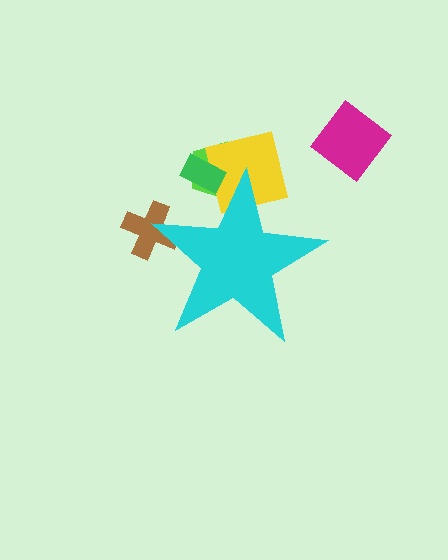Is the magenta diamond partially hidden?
No, the magenta diamond is fully visible.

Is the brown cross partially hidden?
Yes, the brown cross is partially hidden behind the cyan star.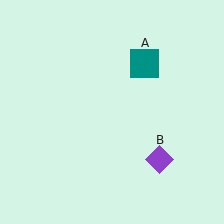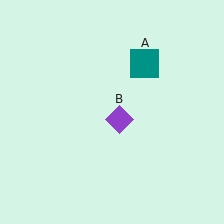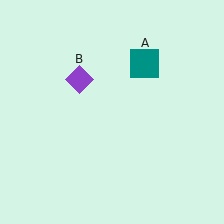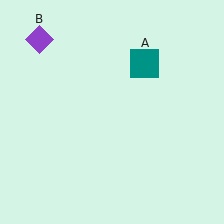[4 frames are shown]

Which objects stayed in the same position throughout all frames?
Teal square (object A) remained stationary.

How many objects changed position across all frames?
1 object changed position: purple diamond (object B).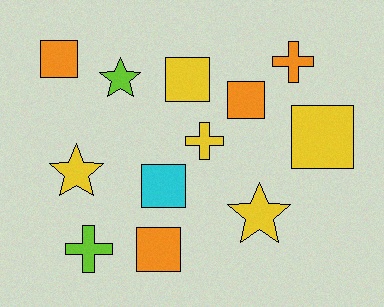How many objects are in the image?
There are 12 objects.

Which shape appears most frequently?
Square, with 6 objects.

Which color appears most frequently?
Yellow, with 5 objects.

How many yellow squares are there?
There are 2 yellow squares.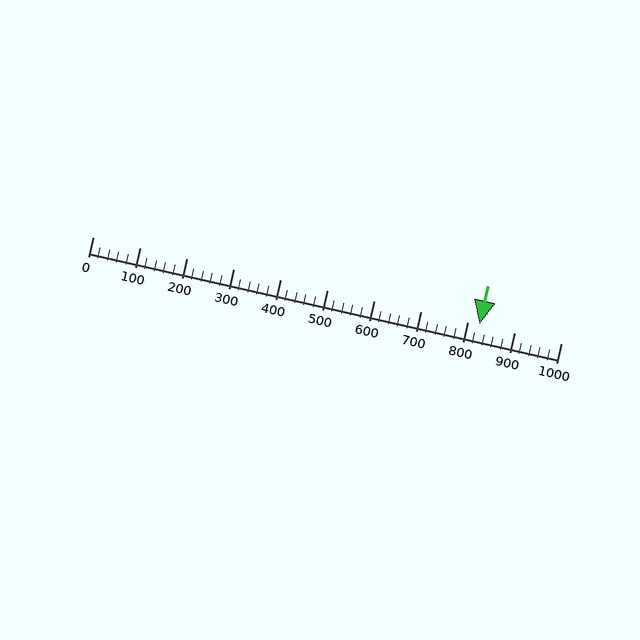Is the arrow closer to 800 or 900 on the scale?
The arrow is closer to 800.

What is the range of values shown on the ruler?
The ruler shows values from 0 to 1000.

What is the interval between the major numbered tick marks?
The major tick marks are spaced 100 units apart.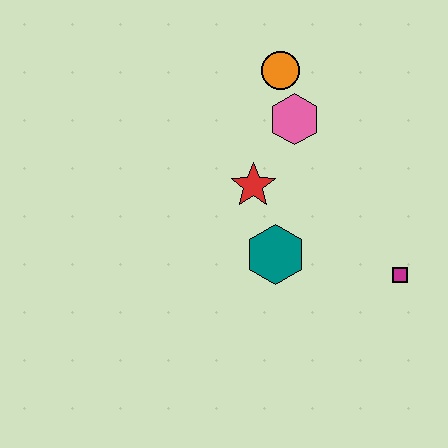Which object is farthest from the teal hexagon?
The orange circle is farthest from the teal hexagon.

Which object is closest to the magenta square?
The teal hexagon is closest to the magenta square.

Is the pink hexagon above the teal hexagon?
Yes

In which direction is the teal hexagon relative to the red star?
The teal hexagon is below the red star.